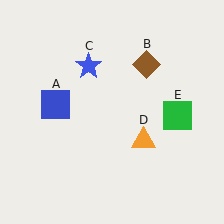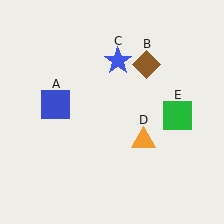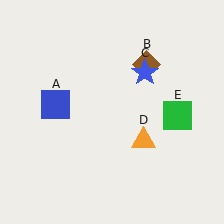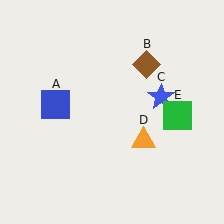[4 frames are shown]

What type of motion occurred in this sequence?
The blue star (object C) rotated clockwise around the center of the scene.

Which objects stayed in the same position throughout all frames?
Blue square (object A) and brown diamond (object B) and orange triangle (object D) and green square (object E) remained stationary.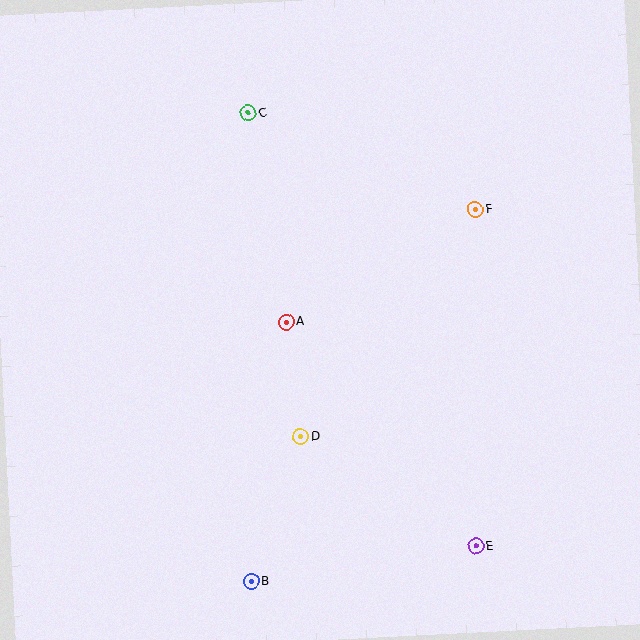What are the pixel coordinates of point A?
Point A is at (286, 322).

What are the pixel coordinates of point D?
Point D is at (301, 437).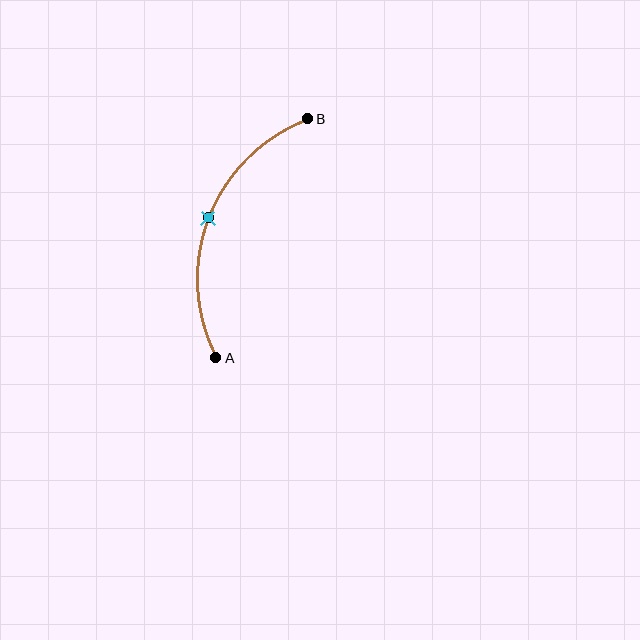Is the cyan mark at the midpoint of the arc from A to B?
Yes. The cyan mark lies on the arc at equal arc-length from both A and B — it is the arc midpoint.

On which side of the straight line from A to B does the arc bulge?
The arc bulges to the left of the straight line connecting A and B.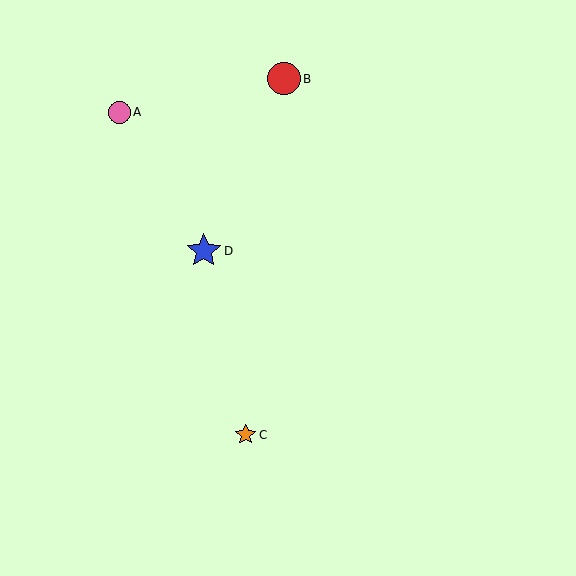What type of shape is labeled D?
Shape D is a blue star.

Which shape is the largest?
The blue star (labeled D) is the largest.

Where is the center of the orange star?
The center of the orange star is at (246, 435).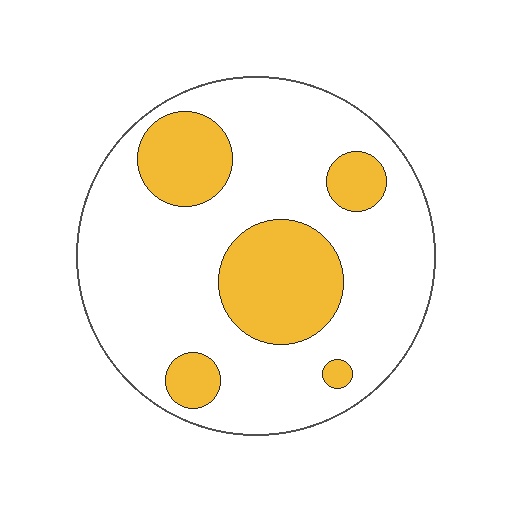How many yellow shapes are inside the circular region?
5.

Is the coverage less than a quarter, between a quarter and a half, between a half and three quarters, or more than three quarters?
Between a quarter and a half.